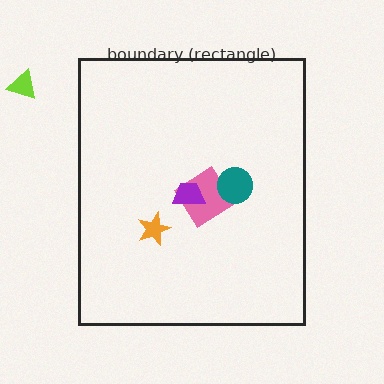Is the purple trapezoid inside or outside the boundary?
Inside.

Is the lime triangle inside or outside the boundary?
Outside.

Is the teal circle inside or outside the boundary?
Inside.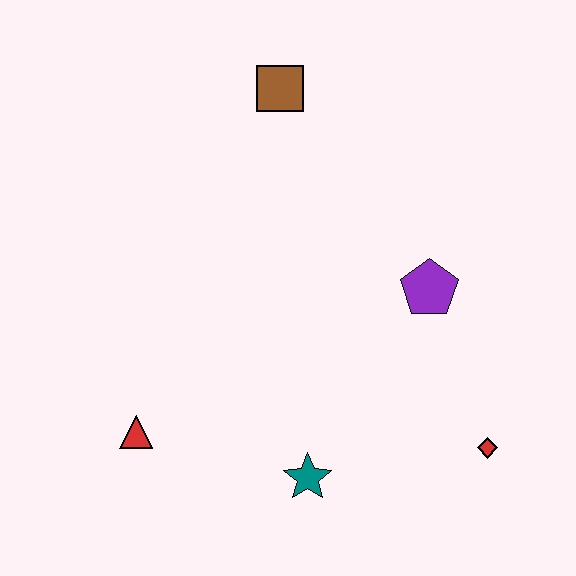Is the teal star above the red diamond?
No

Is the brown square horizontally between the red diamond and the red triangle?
Yes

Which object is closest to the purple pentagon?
The red diamond is closest to the purple pentagon.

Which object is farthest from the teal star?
The brown square is farthest from the teal star.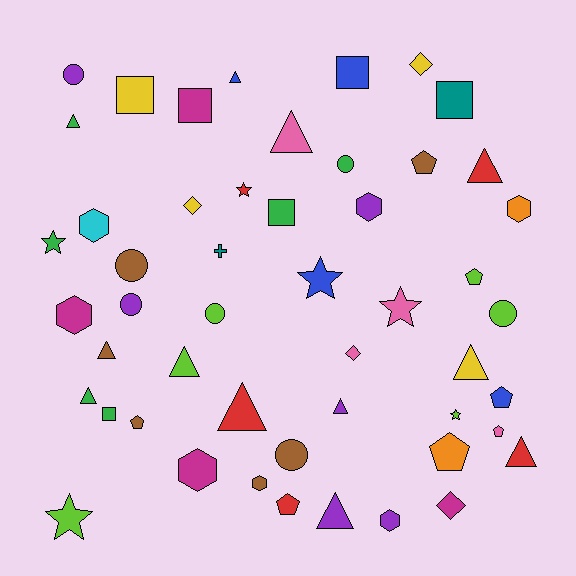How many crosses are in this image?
There is 1 cross.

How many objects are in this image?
There are 50 objects.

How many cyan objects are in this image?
There is 1 cyan object.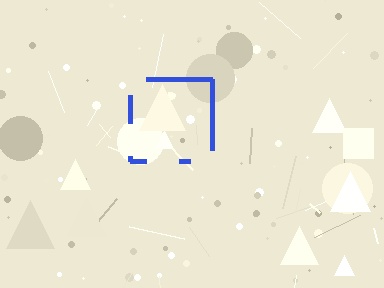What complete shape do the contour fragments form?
The contour fragments form a square.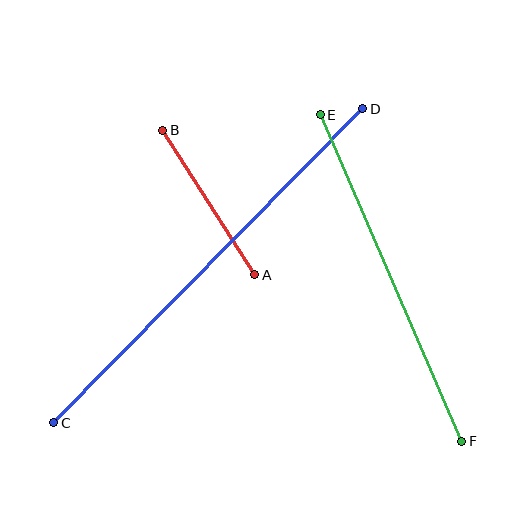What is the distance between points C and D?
The distance is approximately 441 pixels.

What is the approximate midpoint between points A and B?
The midpoint is at approximately (209, 202) pixels.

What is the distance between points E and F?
The distance is approximately 356 pixels.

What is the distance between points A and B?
The distance is approximately 171 pixels.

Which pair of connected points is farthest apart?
Points C and D are farthest apart.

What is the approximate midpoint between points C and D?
The midpoint is at approximately (208, 266) pixels.